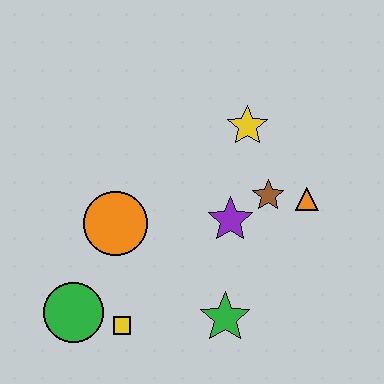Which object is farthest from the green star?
The yellow star is farthest from the green star.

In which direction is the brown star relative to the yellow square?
The brown star is to the right of the yellow square.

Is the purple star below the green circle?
No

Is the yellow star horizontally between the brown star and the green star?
Yes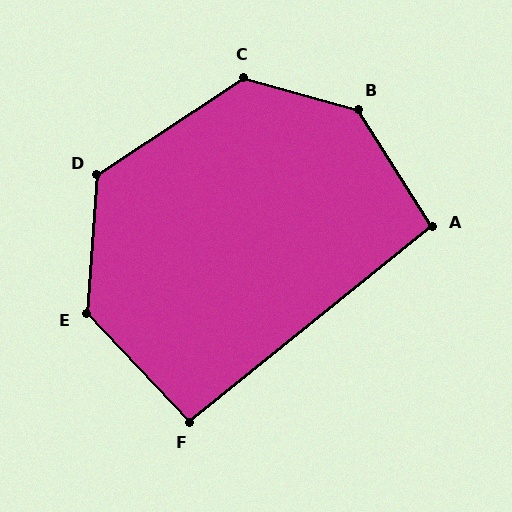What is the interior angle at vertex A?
Approximately 97 degrees (obtuse).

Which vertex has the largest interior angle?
B, at approximately 138 degrees.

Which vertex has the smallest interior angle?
F, at approximately 95 degrees.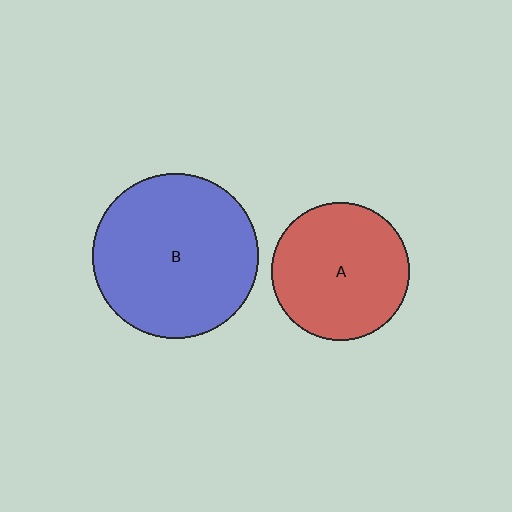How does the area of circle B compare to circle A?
Approximately 1.4 times.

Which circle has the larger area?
Circle B (blue).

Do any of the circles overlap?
No, none of the circles overlap.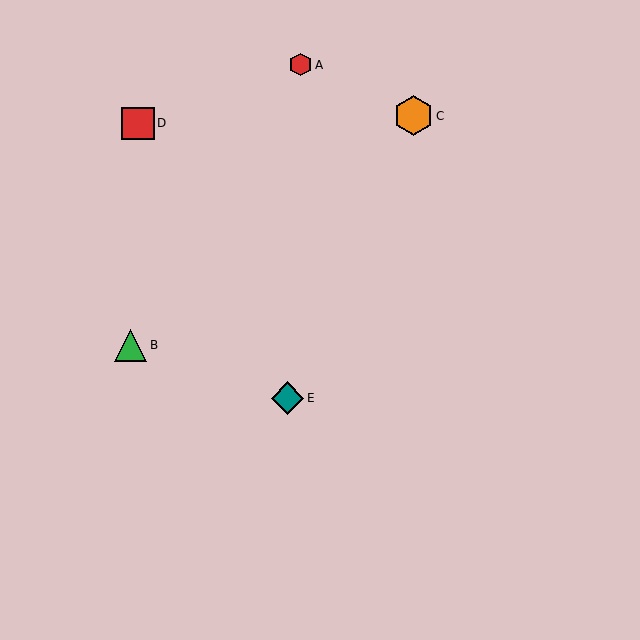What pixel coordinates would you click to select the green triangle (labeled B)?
Click at (130, 345) to select the green triangle B.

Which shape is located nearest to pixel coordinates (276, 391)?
The teal diamond (labeled E) at (287, 398) is nearest to that location.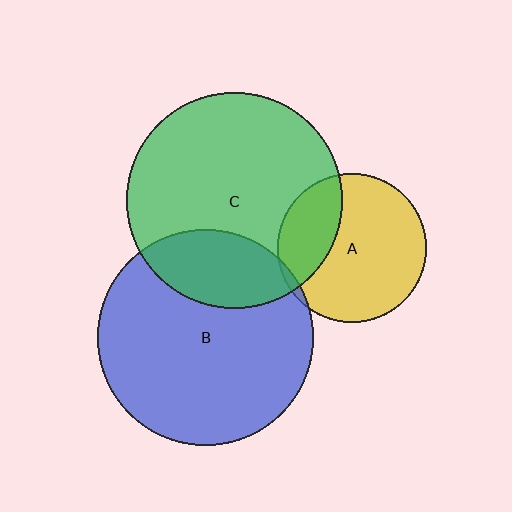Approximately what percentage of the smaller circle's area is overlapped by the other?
Approximately 25%.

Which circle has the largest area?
Circle B (blue).